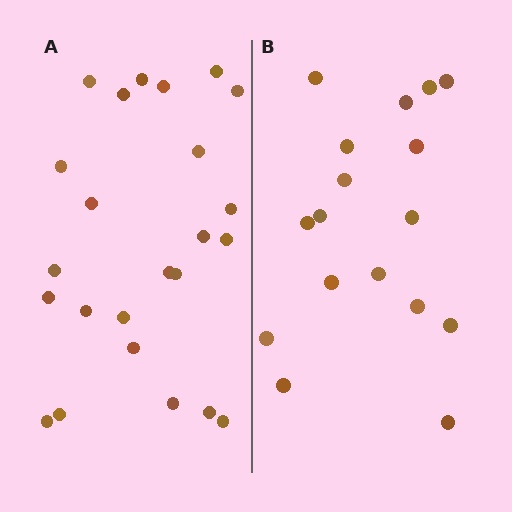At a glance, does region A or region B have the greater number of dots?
Region A (the left region) has more dots.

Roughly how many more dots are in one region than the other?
Region A has roughly 8 or so more dots than region B.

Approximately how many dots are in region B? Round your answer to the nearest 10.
About 20 dots. (The exact count is 17, which rounds to 20.)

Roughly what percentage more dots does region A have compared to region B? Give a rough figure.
About 40% more.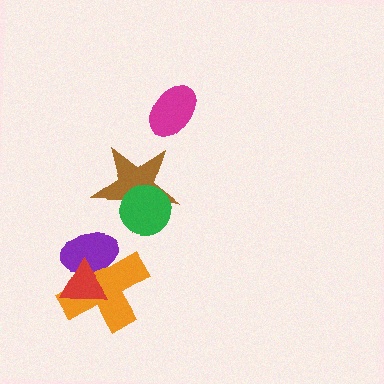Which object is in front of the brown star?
The green circle is in front of the brown star.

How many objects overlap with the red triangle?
2 objects overlap with the red triangle.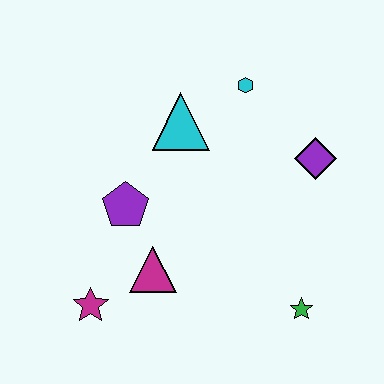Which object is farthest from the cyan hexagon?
The magenta star is farthest from the cyan hexagon.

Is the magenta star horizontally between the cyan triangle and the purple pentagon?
No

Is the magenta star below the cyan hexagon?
Yes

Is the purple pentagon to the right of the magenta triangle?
No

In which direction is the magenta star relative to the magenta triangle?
The magenta star is to the left of the magenta triangle.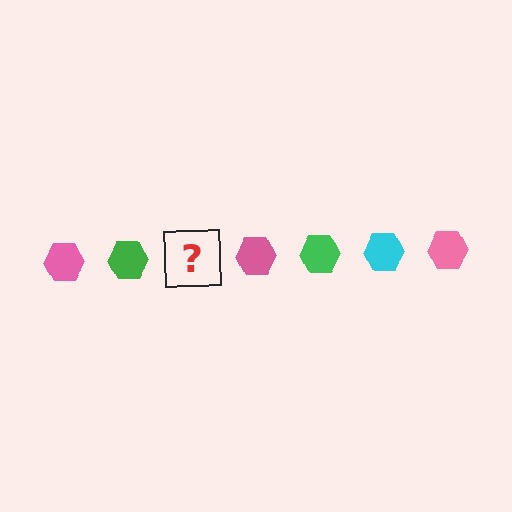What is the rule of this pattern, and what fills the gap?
The rule is that the pattern cycles through pink, green, cyan hexagons. The gap should be filled with a cyan hexagon.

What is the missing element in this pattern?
The missing element is a cyan hexagon.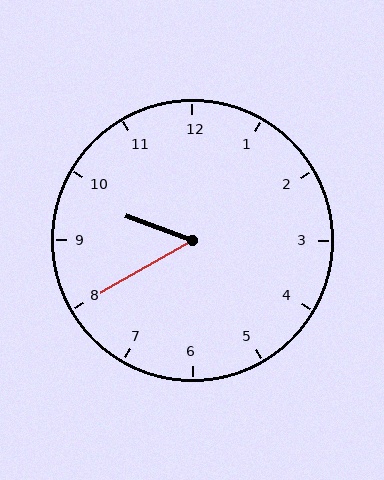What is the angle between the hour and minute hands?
Approximately 50 degrees.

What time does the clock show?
9:40.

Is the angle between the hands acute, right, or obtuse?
It is acute.